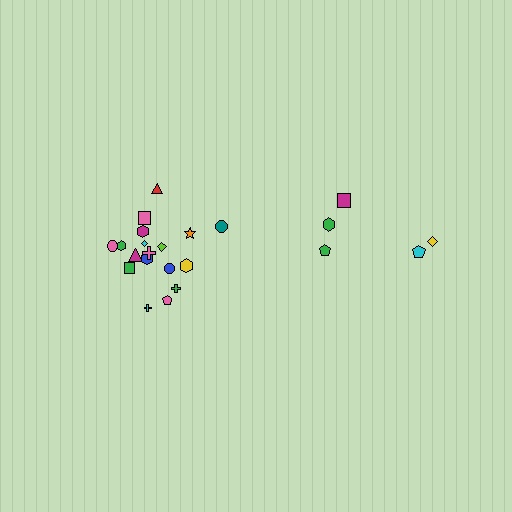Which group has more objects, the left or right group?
The left group.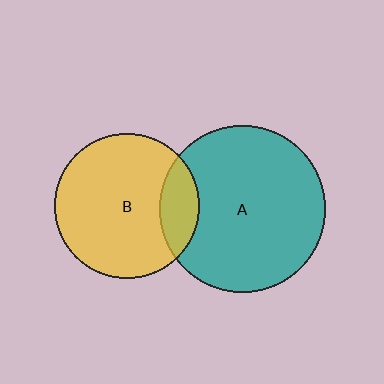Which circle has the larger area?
Circle A (teal).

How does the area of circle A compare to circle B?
Approximately 1.3 times.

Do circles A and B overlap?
Yes.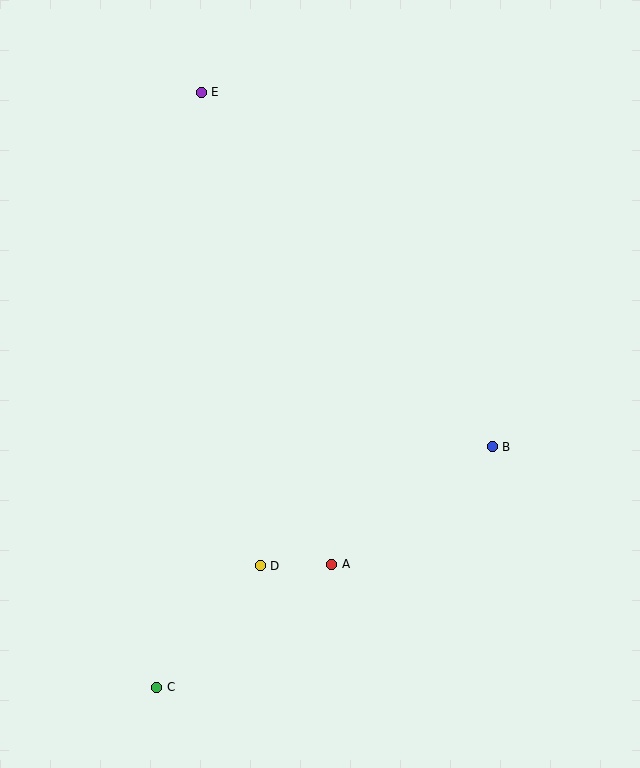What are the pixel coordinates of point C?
Point C is at (157, 687).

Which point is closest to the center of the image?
Point A at (332, 564) is closest to the center.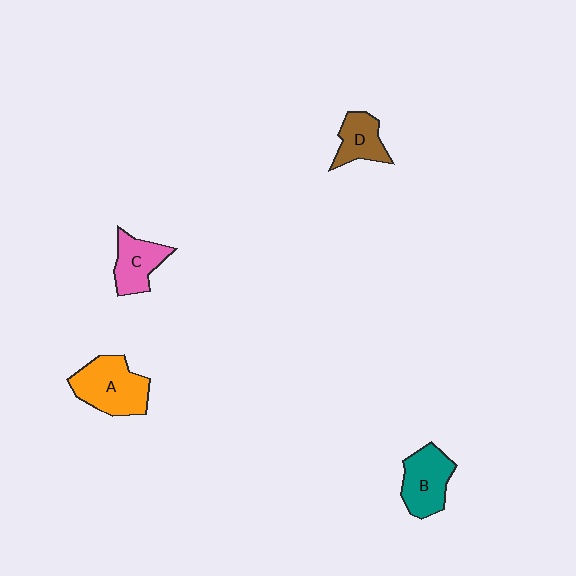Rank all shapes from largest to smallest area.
From largest to smallest: A (orange), B (teal), C (pink), D (brown).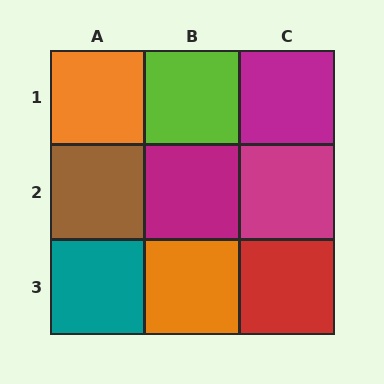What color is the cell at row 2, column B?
Magenta.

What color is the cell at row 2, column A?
Brown.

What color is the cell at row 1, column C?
Magenta.